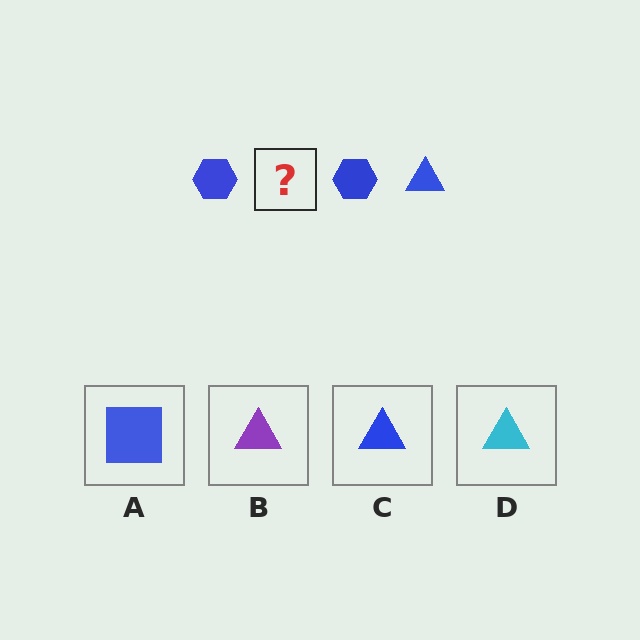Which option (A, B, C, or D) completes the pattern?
C.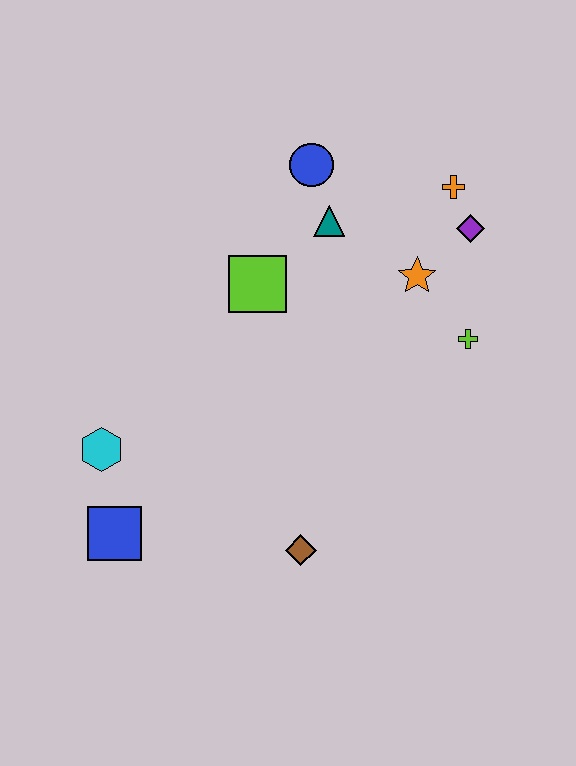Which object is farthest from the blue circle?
The blue square is farthest from the blue circle.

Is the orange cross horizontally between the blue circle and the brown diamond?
No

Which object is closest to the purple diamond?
The orange cross is closest to the purple diamond.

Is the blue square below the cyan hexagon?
Yes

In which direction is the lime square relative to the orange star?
The lime square is to the left of the orange star.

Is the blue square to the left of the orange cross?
Yes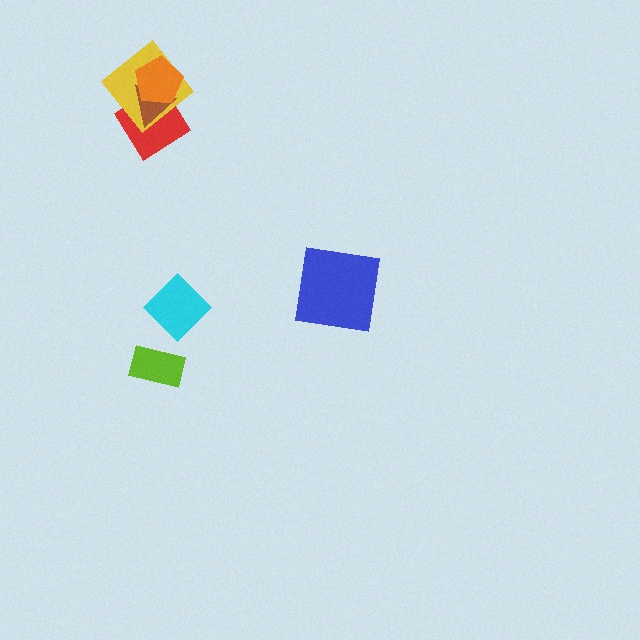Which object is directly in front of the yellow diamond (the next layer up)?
The brown triangle is directly in front of the yellow diamond.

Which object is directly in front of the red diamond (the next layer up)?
The yellow diamond is directly in front of the red diamond.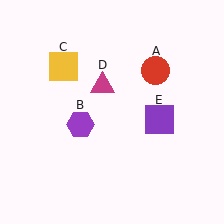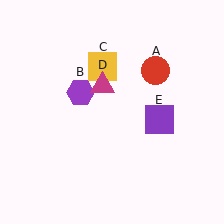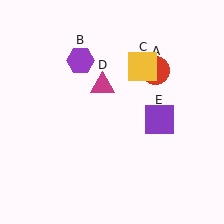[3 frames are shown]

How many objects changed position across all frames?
2 objects changed position: purple hexagon (object B), yellow square (object C).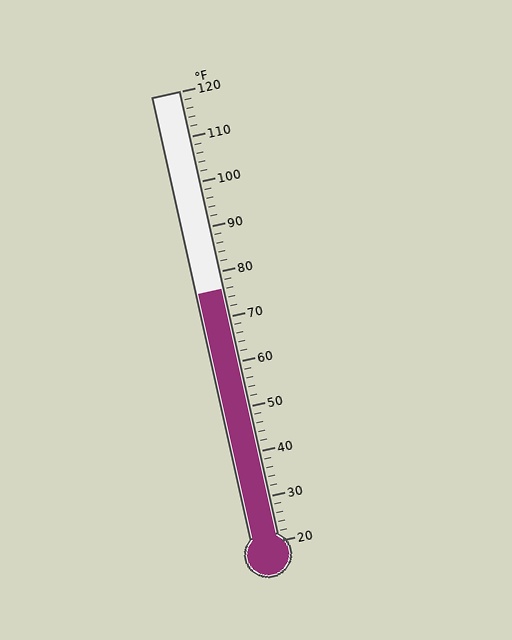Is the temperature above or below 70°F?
The temperature is above 70°F.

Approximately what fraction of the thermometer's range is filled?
The thermometer is filled to approximately 55% of its range.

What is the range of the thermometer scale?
The thermometer scale ranges from 20°F to 120°F.